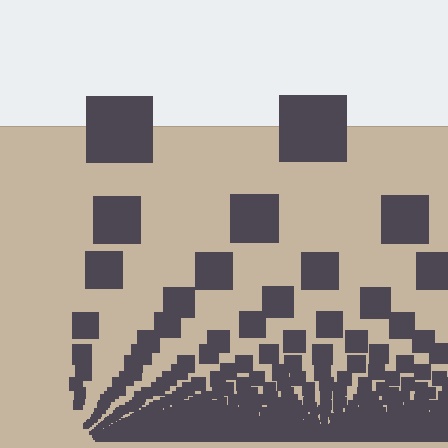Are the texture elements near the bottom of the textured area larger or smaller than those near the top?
Smaller. The gradient is inverted — elements near the bottom are smaller and denser.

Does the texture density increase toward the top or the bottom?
Density increases toward the bottom.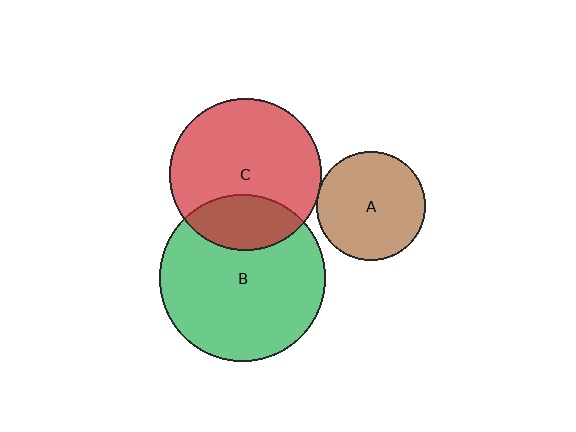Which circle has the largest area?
Circle B (green).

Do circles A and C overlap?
Yes.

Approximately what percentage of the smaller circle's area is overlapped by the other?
Approximately 5%.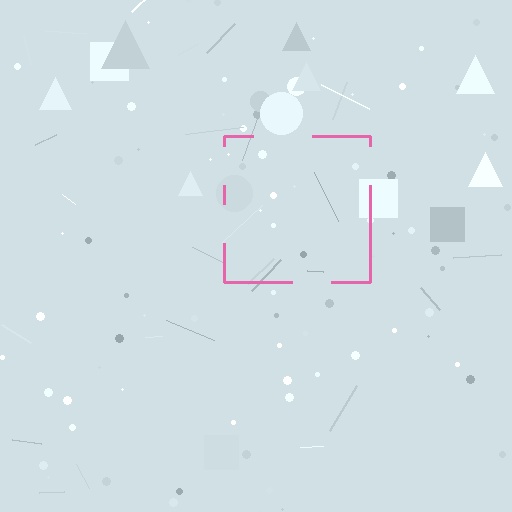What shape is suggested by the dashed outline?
The dashed outline suggests a square.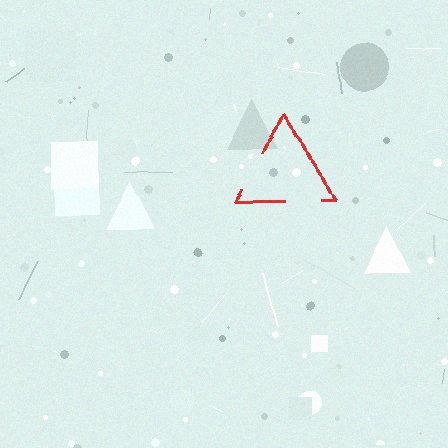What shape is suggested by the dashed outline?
The dashed outline suggests a triangle.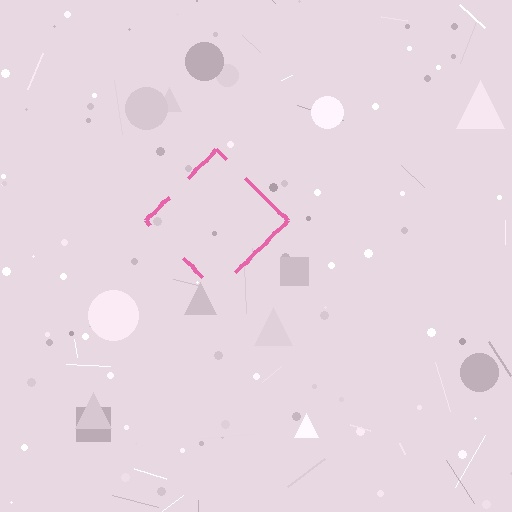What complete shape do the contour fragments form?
The contour fragments form a diamond.